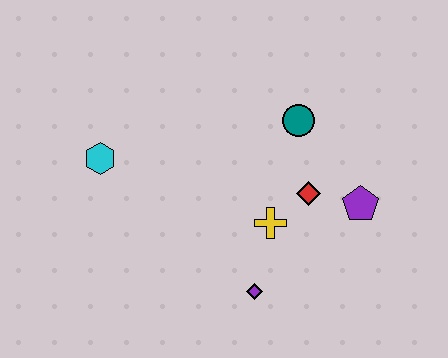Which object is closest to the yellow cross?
The red diamond is closest to the yellow cross.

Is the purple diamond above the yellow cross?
No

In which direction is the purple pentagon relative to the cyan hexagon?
The purple pentagon is to the right of the cyan hexagon.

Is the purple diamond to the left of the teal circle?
Yes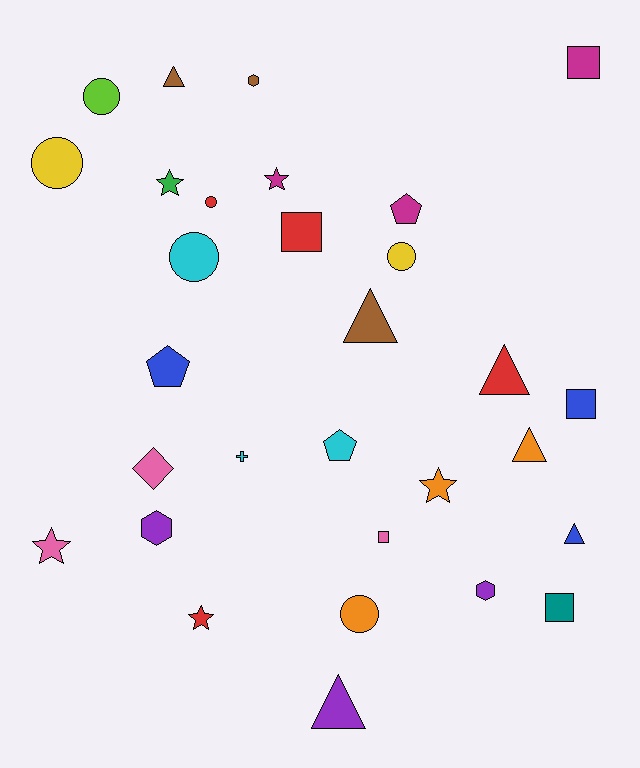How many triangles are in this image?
There are 6 triangles.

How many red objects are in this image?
There are 4 red objects.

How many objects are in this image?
There are 30 objects.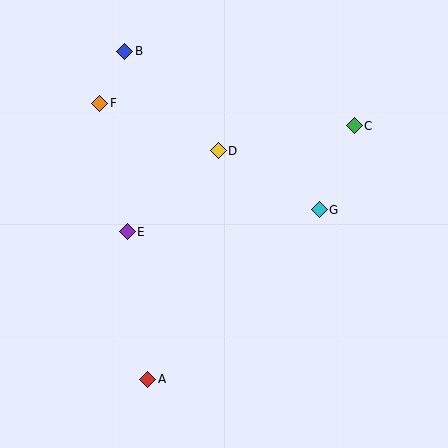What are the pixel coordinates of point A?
Point A is at (148, 379).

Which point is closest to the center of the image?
Point D at (218, 151) is closest to the center.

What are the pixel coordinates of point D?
Point D is at (218, 151).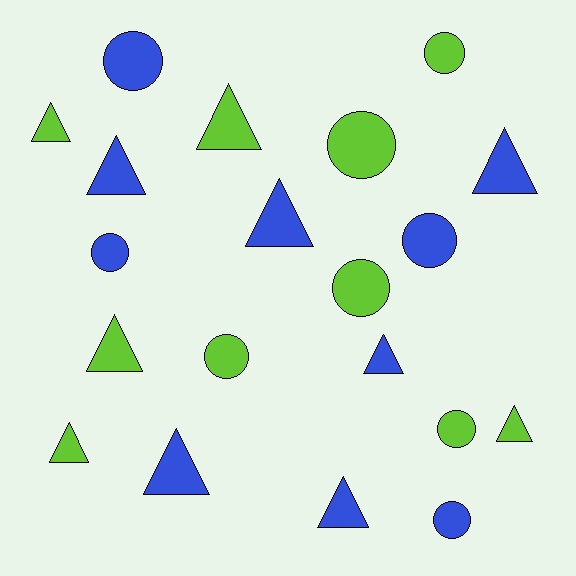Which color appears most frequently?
Lime, with 10 objects.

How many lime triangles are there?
There are 5 lime triangles.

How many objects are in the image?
There are 20 objects.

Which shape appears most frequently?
Triangle, with 11 objects.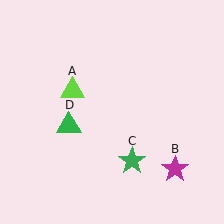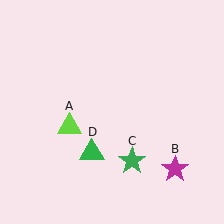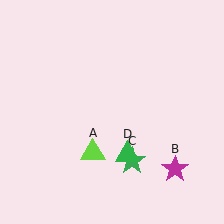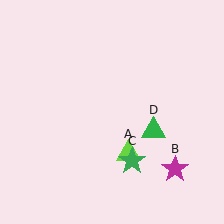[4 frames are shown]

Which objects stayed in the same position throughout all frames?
Magenta star (object B) and green star (object C) remained stationary.